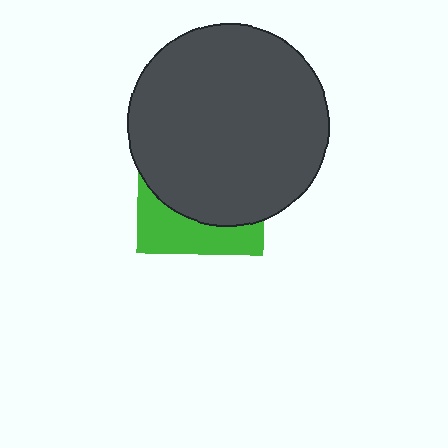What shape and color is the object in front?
The object in front is a dark gray circle.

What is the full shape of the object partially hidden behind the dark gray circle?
The partially hidden object is a green square.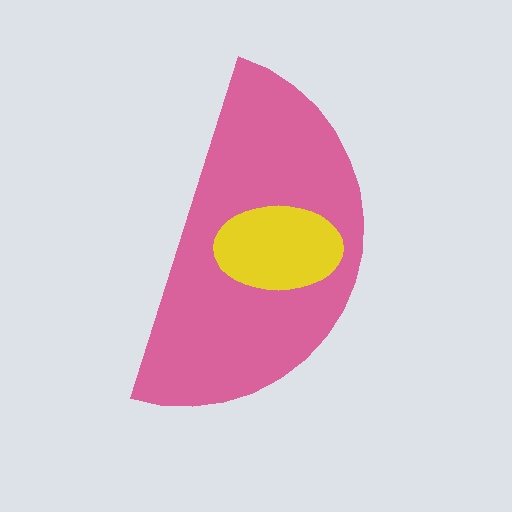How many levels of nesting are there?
2.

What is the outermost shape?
The pink semicircle.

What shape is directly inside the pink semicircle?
The yellow ellipse.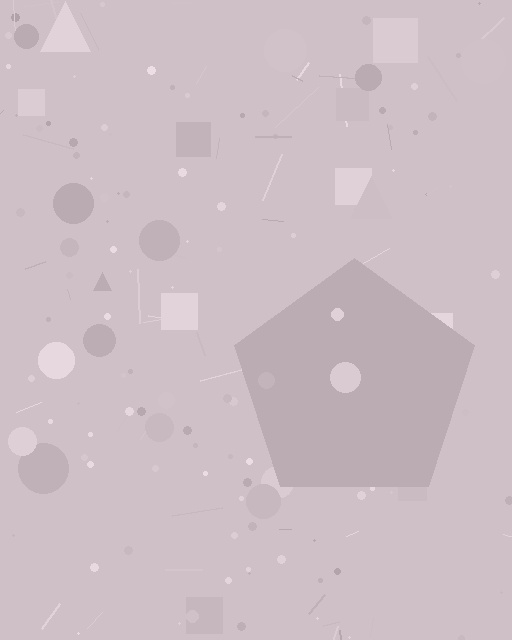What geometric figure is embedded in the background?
A pentagon is embedded in the background.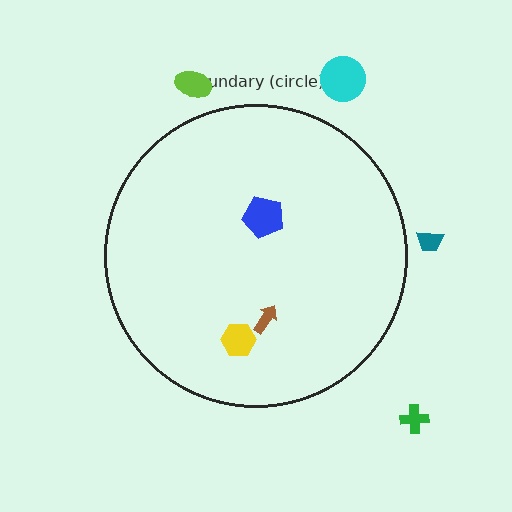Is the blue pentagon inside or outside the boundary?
Inside.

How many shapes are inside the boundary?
3 inside, 4 outside.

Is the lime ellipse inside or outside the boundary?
Outside.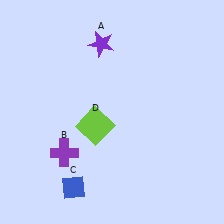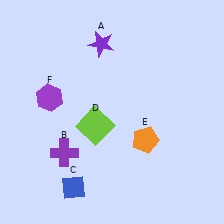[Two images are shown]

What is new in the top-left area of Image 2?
A purple hexagon (F) was added in the top-left area of Image 2.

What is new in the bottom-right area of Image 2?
An orange pentagon (E) was added in the bottom-right area of Image 2.